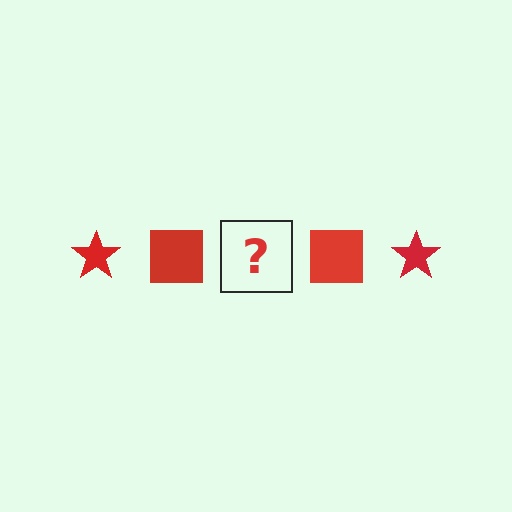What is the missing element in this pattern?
The missing element is a red star.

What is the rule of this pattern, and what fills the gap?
The rule is that the pattern cycles through star, square shapes in red. The gap should be filled with a red star.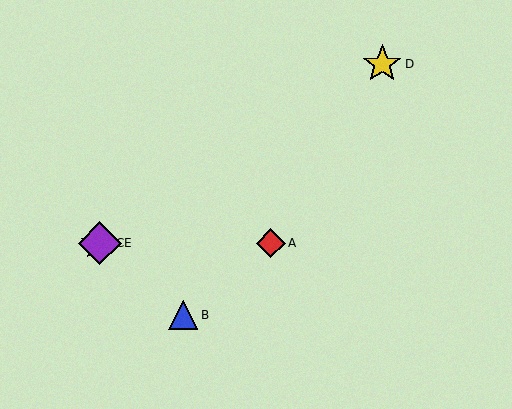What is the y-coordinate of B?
Object B is at y≈315.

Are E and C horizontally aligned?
Yes, both are at y≈243.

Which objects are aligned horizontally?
Objects A, C, E are aligned horizontally.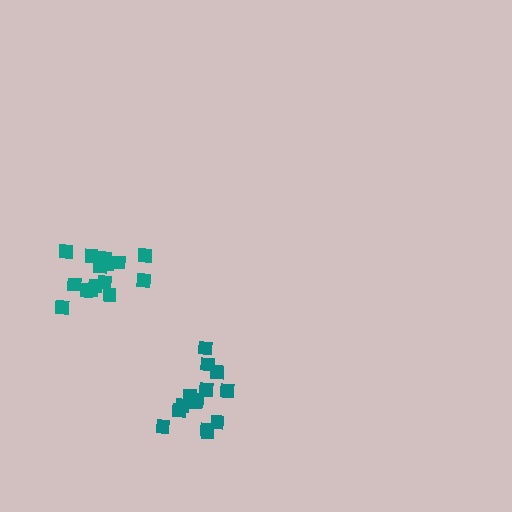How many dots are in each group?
Group 1: 15 dots, Group 2: 14 dots (29 total).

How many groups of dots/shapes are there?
There are 2 groups.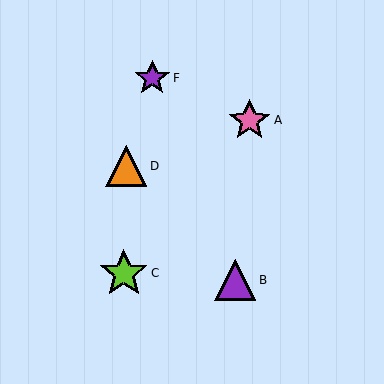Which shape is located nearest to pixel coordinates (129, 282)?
The lime star (labeled C) at (124, 273) is nearest to that location.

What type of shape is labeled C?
Shape C is a lime star.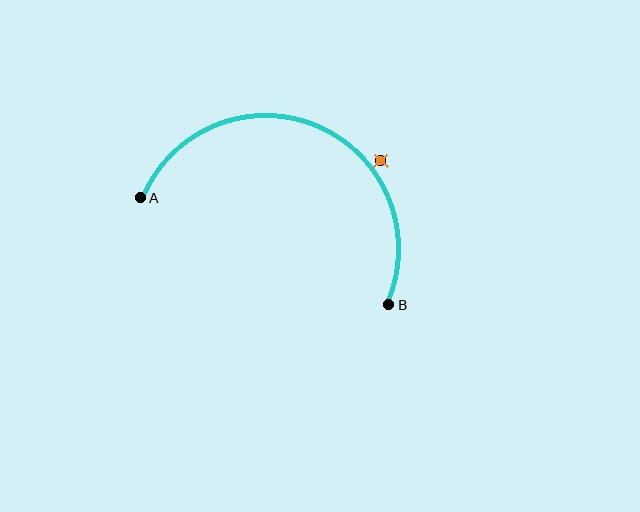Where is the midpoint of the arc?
The arc midpoint is the point on the curve farthest from the straight line joining A and B. It sits above that line.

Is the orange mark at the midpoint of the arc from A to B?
No — the orange mark does not lie on the arc at all. It sits slightly outside the curve.